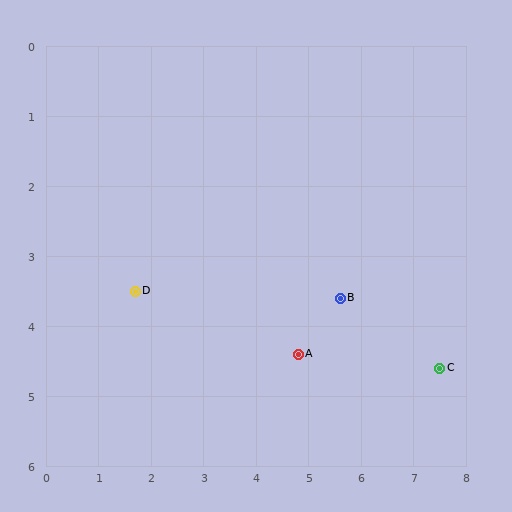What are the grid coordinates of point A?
Point A is at approximately (4.8, 4.4).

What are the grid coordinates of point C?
Point C is at approximately (7.5, 4.6).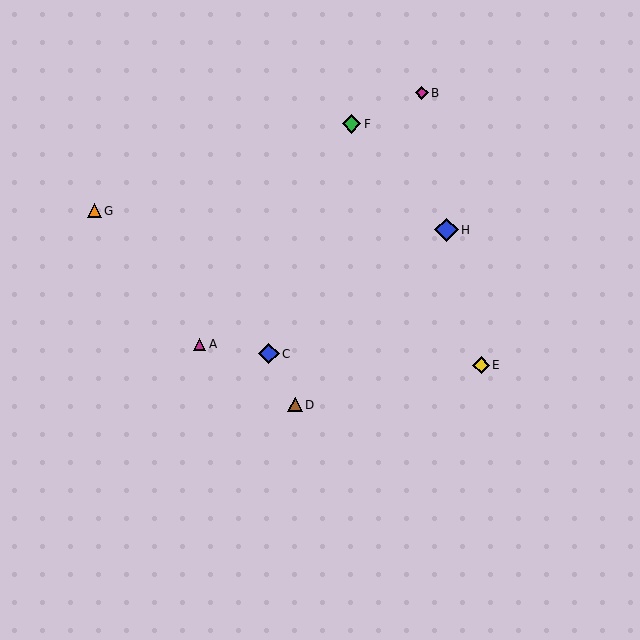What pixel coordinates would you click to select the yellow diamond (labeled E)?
Click at (481, 365) to select the yellow diamond E.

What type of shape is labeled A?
Shape A is a magenta triangle.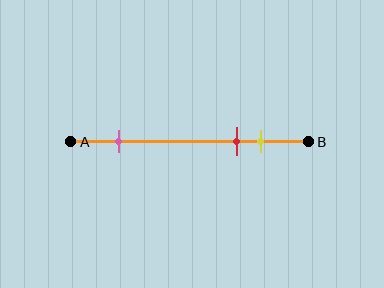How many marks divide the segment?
There are 3 marks dividing the segment.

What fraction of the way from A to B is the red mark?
The red mark is approximately 70% (0.7) of the way from A to B.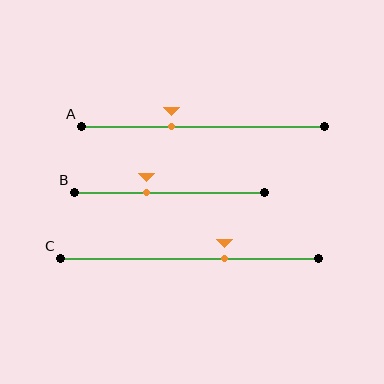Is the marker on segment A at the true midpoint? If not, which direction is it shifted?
No, the marker on segment A is shifted to the left by about 13% of the segment length.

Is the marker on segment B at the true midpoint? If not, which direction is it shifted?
No, the marker on segment B is shifted to the left by about 12% of the segment length.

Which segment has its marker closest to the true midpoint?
Segment B has its marker closest to the true midpoint.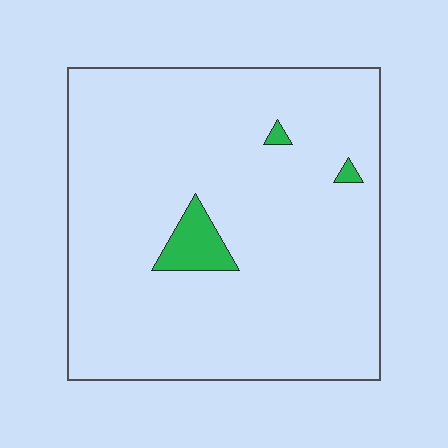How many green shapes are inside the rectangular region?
3.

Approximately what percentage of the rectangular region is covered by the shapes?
Approximately 5%.